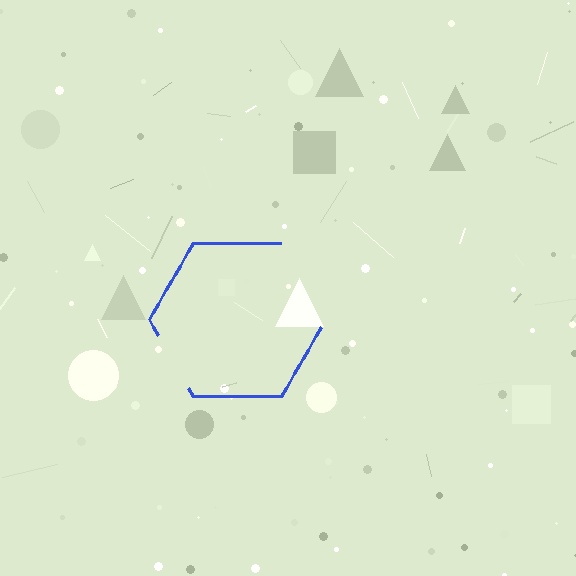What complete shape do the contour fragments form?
The contour fragments form a hexagon.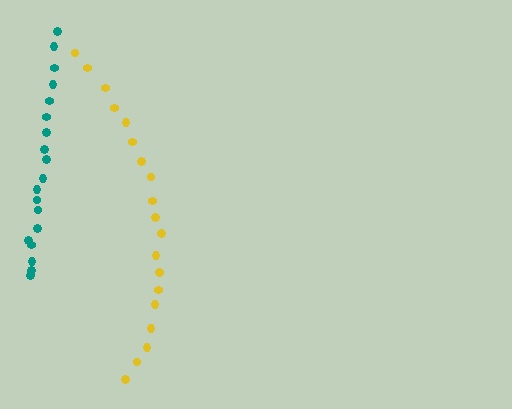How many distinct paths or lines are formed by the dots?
There are 2 distinct paths.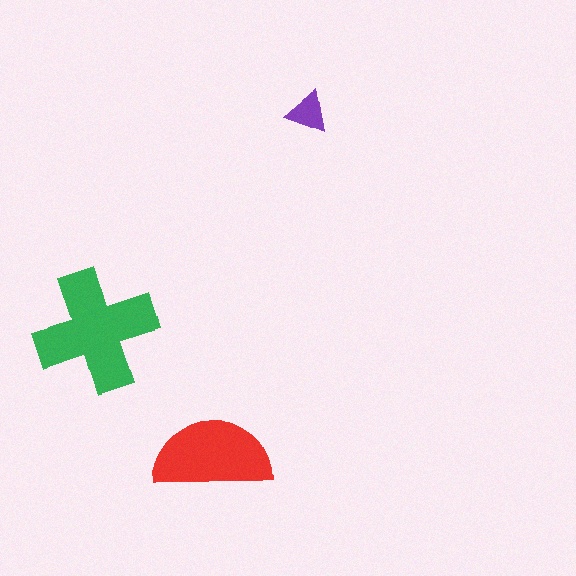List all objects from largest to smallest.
The green cross, the red semicircle, the purple triangle.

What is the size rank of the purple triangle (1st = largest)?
3rd.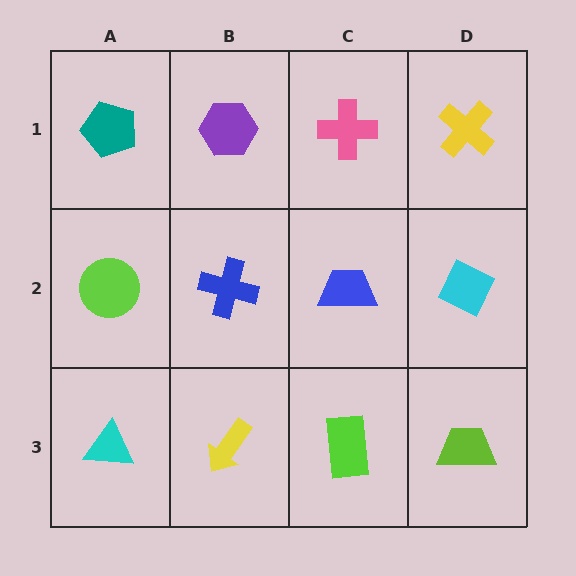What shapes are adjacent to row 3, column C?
A blue trapezoid (row 2, column C), a yellow arrow (row 3, column B), a lime trapezoid (row 3, column D).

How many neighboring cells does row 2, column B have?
4.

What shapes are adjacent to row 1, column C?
A blue trapezoid (row 2, column C), a purple hexagon (row 1, column B), a yellow cross (row 1, column D).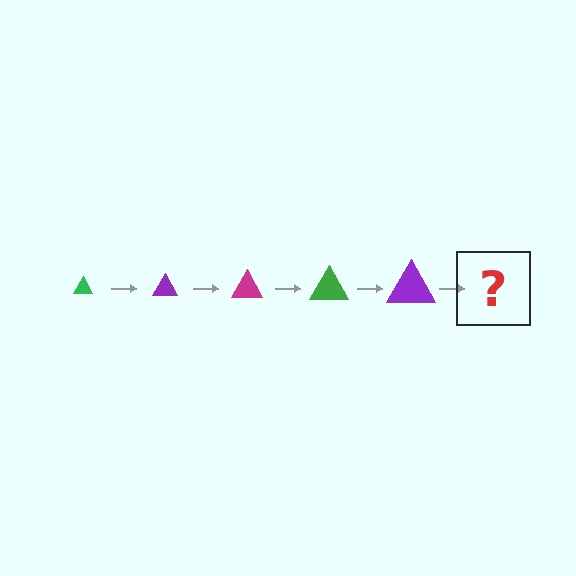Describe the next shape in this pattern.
It should be a magenta triangle, larger than the previous one.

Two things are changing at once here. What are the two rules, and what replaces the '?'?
The two rules are that the triangle grows larger each step and the color cycles through green, purple, and magenta. The '?' should be a magenta triangle, larger than the previous one.